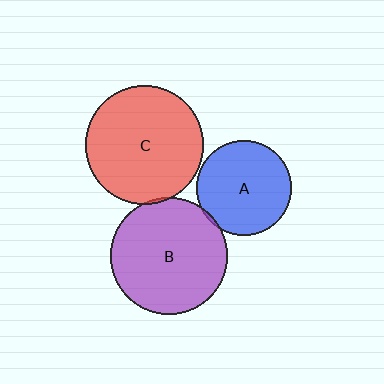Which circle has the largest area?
Circle C (red).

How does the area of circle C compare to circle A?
Approximately 1.6 times.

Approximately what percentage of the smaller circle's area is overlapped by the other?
Approximately 5%.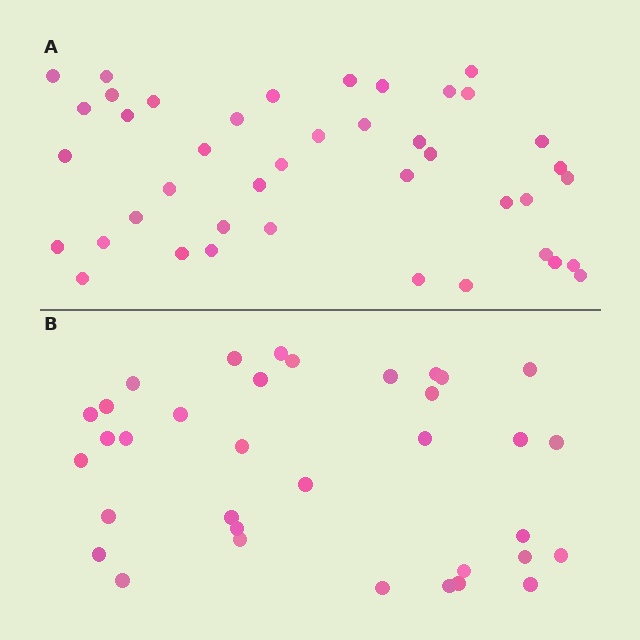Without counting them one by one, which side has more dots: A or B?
Region A (the top region) has more dots.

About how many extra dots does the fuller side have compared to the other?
Region A has roughly 8 or so more dots than region B.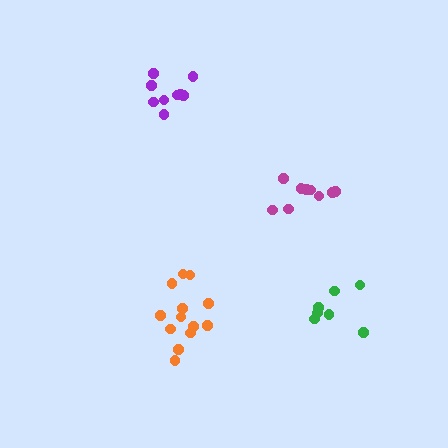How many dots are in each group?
Group 1: 9 dots, Group 2: 13 dots, Group 3: 7 dots, Group 4: 10 dots (39 total).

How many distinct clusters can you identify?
There are 4 distinct clusters.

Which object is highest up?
The purple cluster is topmost.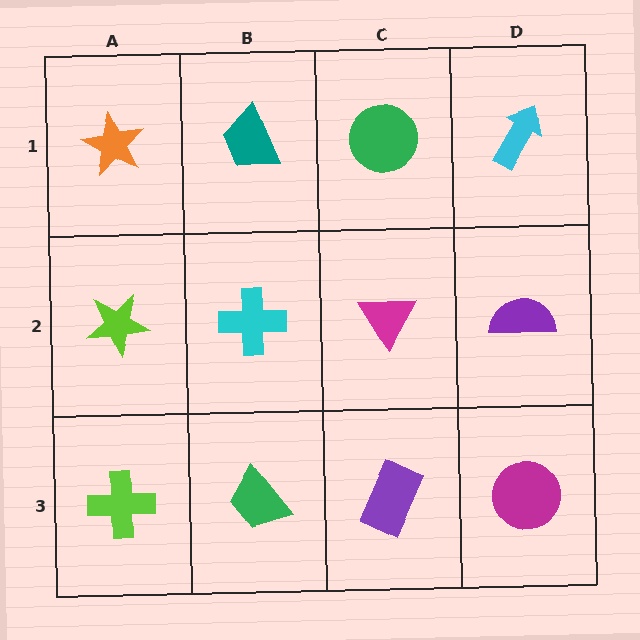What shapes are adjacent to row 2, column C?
A green circle (row 1, column C), a purple rectangle (row 3, column C), a cyan cross (row 2, column B), a purple semicircle (row 2, column D).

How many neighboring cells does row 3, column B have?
3.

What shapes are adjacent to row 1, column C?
A magenta triangle (row 2, column C), a teal trapezoid (row 1, column B), a cyan arrow (row 1, column D).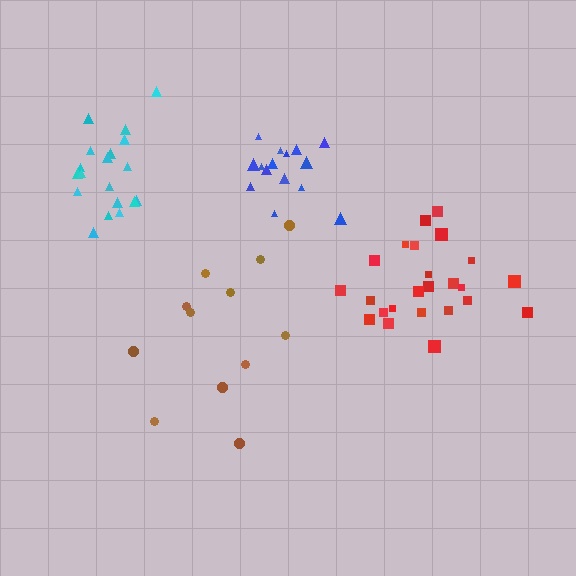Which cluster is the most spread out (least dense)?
Brown.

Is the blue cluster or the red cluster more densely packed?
Blue.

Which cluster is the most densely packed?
Cyan.